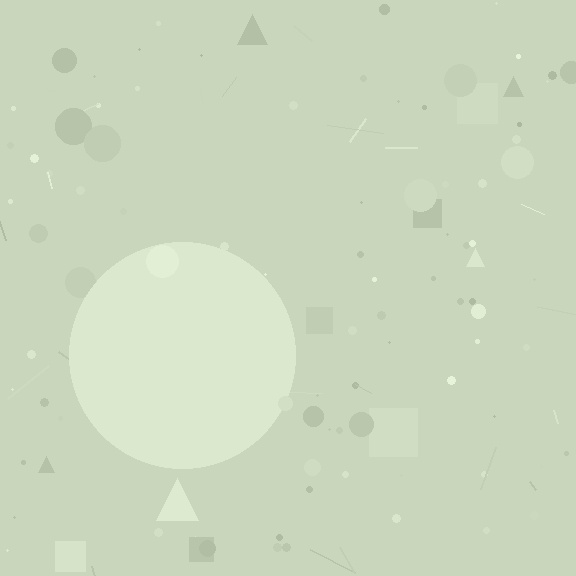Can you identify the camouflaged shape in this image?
The camouflaged shape is a circle.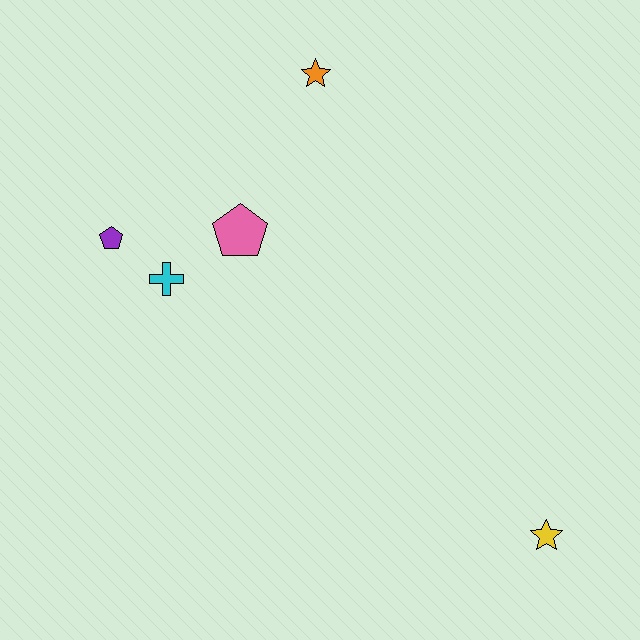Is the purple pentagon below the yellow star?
No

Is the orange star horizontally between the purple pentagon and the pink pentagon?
No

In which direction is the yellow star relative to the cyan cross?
The yellow star is to the right of the cyan cross.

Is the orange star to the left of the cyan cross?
No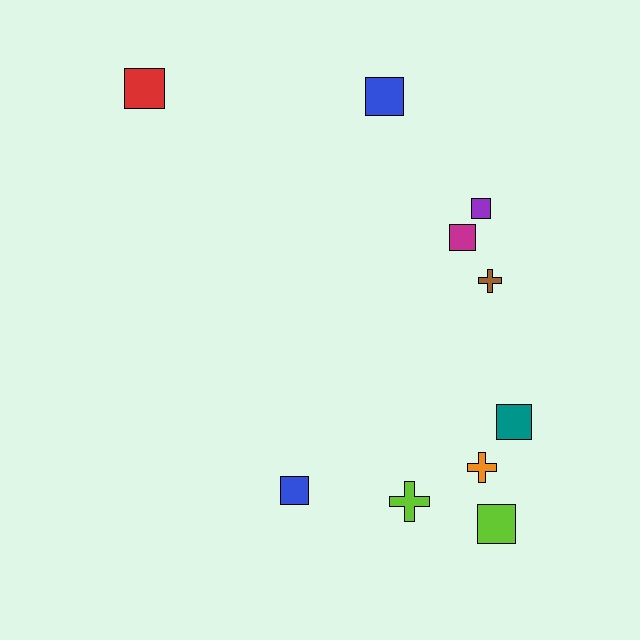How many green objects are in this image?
There are no green objects.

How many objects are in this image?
There are 10 objects.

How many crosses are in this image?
There are 3 crosses.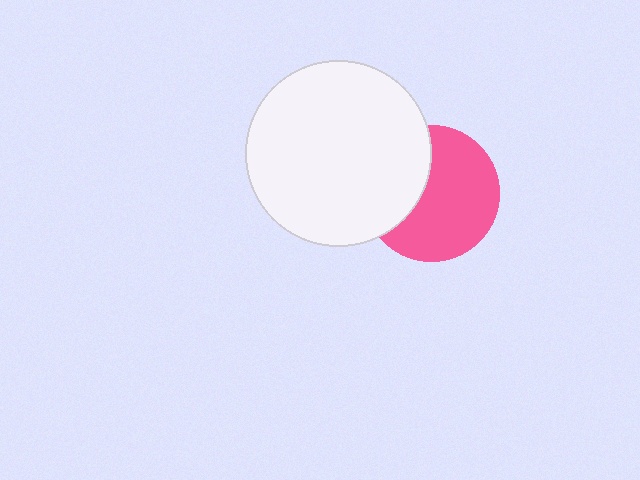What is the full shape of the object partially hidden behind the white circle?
The partially hidden object is a pink circle.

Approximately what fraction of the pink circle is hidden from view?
Roughly 35% of the pink circle is hidden behind the white circle.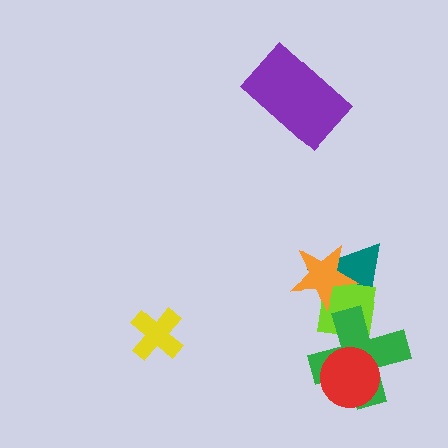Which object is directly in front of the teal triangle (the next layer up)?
The lime square is directly in front of the teal triangle.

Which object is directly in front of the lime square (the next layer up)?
The green cross is directly in front of the lime square.